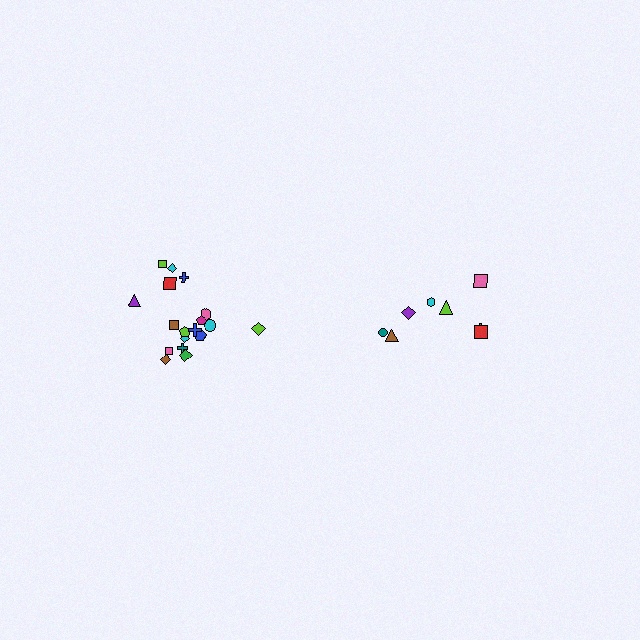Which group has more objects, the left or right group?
The left group.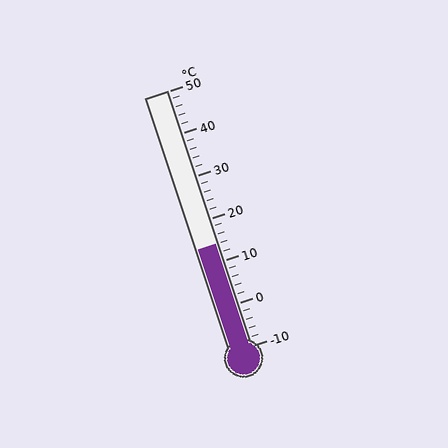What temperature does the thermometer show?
The thermometer shows approximately 14°C.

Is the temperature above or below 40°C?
The temperature is below 40°C.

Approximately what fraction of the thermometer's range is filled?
The thermometer is filled to approximately 40% of its range.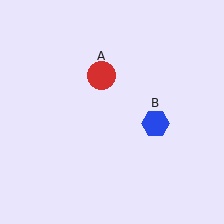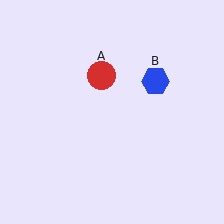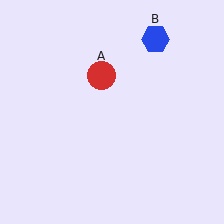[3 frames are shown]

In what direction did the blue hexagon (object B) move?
The blue hexagon (object B) moved up.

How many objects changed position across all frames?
1 object changed position: blue hexagon (object B).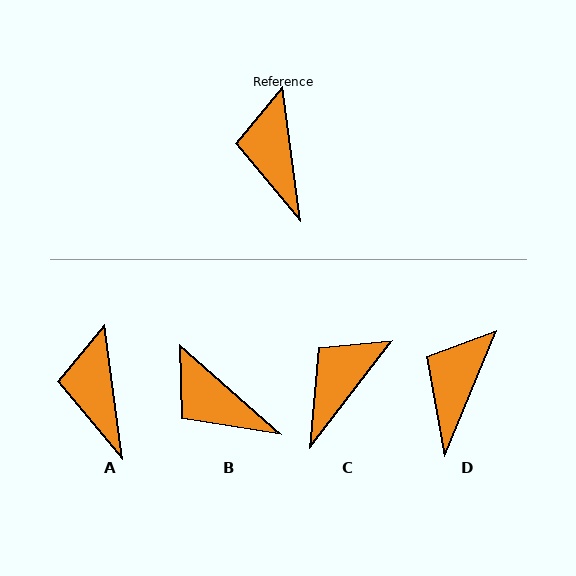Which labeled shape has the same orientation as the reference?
A.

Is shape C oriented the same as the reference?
No, it is off by about 45 degrees.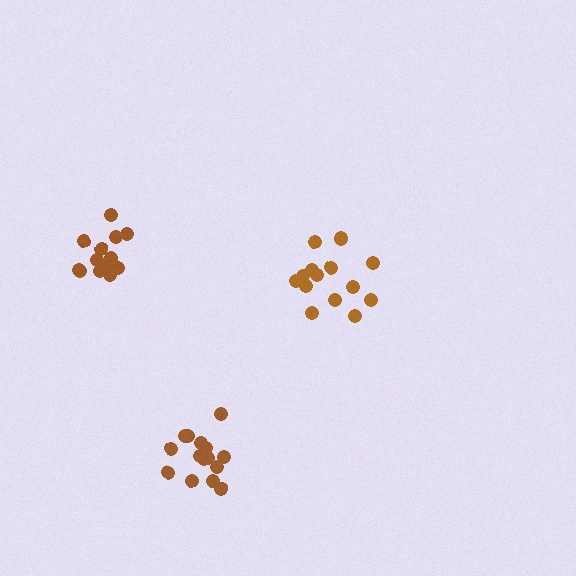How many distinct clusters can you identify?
There are 3 distinct clusters.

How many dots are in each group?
Group 1: 15 dots, Group 2: 14 dots, Group 3: 13 dots (42 total).